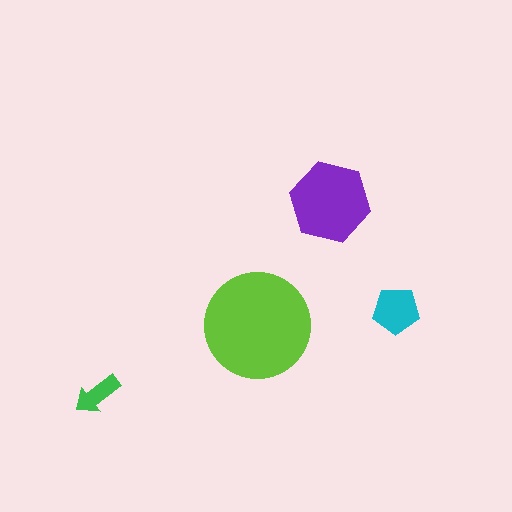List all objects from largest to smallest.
The lime circle, the purple hexagon, the cyan pentagon, the green arrow.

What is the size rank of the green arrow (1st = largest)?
4th.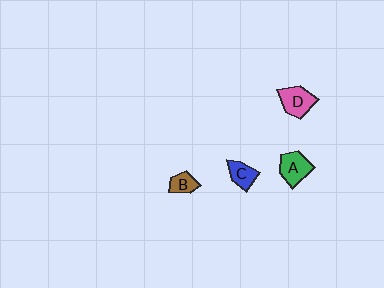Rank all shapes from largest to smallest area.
From largest to smallest: D (pink), A (green), C (blue), B (brown).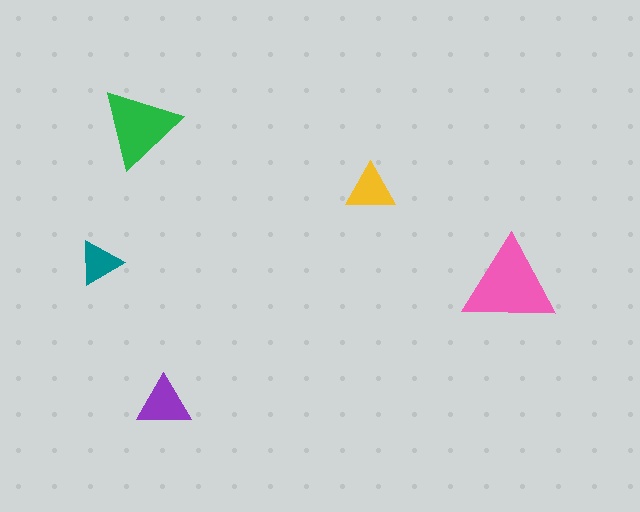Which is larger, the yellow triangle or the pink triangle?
The pink one.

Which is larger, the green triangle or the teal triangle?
The green one.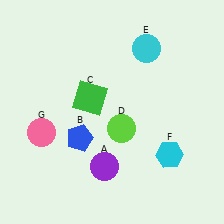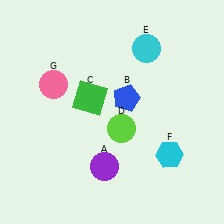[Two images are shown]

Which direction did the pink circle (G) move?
The pink circle (G) moved up.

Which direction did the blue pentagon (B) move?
The blue pentagon (B) moved right.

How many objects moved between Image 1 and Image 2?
2 objects moved between the two images.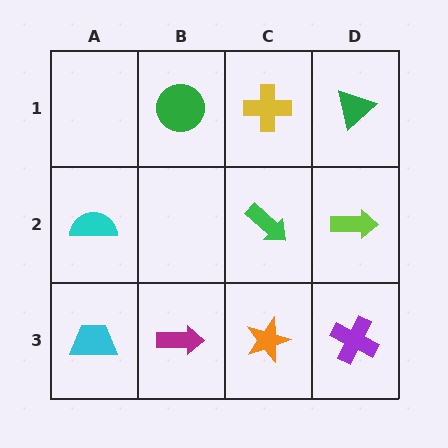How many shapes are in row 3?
4 shapes.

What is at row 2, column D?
A lime arrow.